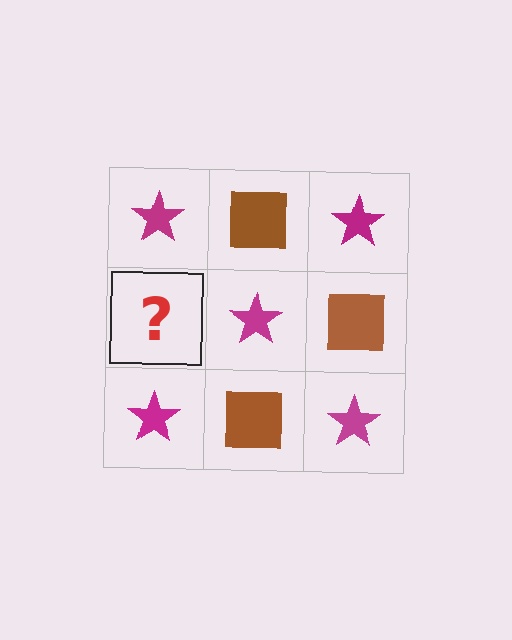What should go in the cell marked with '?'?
The missing cell should contain a brown square.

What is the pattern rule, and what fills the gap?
The rule is that it alternates magenta star and brown square in a checkerboard pattern. The gap should be filled with a brown square.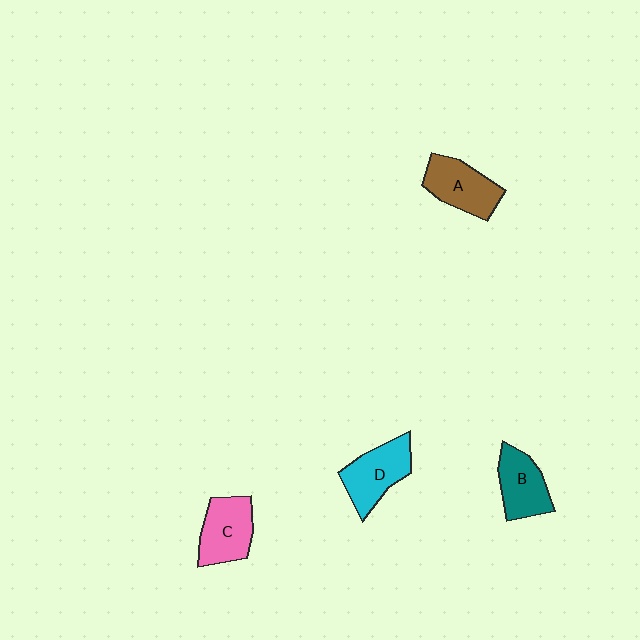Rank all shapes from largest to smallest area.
From largest to smallest: D (cyan), A (brown), C (pink), B (teal).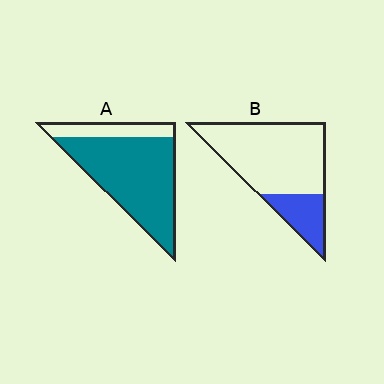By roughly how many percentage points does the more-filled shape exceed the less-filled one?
By roughly 55 percentage points (A over B).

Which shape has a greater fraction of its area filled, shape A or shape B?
Shape A.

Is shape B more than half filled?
No.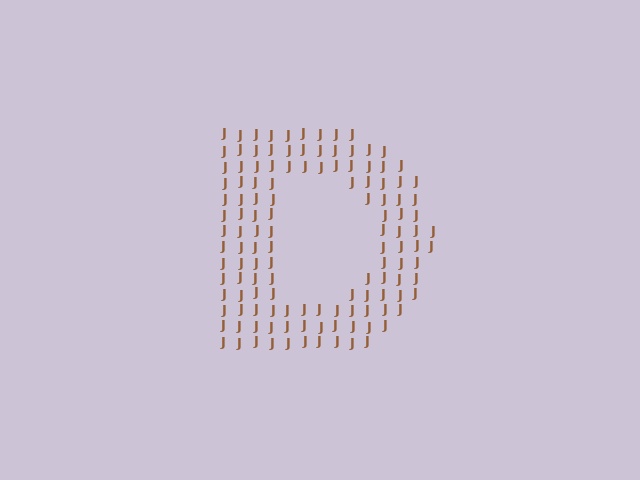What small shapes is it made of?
It is made of small letter J's.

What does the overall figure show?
The overall figure shows the letter D.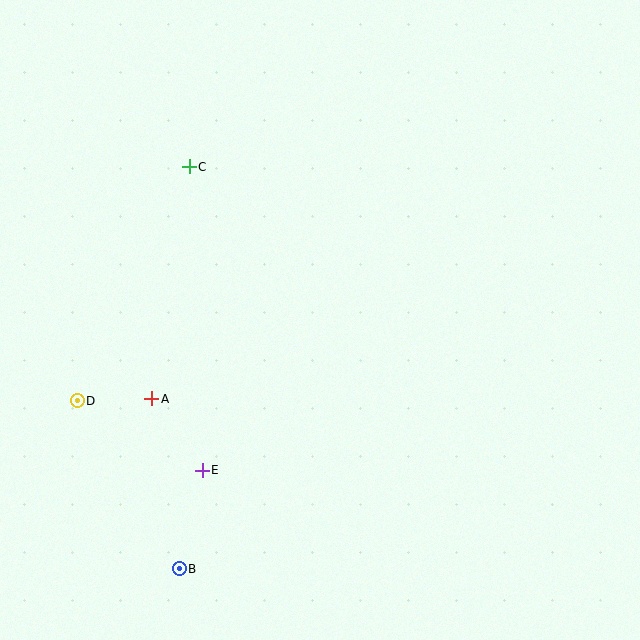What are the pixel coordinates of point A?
Point A is at (152, 399).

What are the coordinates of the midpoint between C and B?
The midpoint between C and B is at (184, 368).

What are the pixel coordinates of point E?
Point E is at (202, 470).